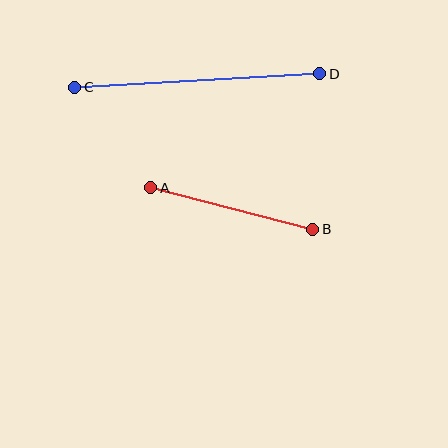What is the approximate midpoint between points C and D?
The midpoint is at approximately (197, 80) pixels.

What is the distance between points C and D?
The distance is approximately 246 pixels.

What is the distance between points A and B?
The distance is approximately 167 pixels.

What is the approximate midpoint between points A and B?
The midpoint is at approximately (232, 209) pixels.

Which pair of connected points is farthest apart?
Points C and D are farthest apart.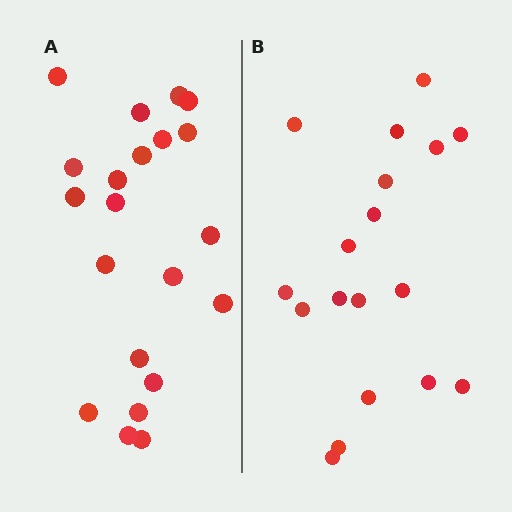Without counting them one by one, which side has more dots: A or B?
Region A (the left region) has more dots.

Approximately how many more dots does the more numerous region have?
Region A has just a few more — roughly 2 or 3 more dots than region B.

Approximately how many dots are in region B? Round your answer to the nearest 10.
About 20 dots. (The exact count is 18, which rounds to 20.)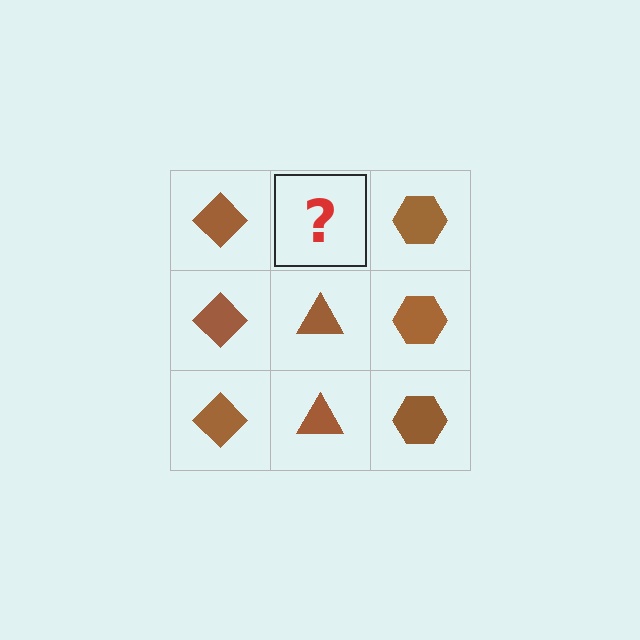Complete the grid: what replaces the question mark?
The question mark should be replaced with a brown triangle.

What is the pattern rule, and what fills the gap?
The rule is that each column has a consistent shape. The gap should be filled with a brown triangle.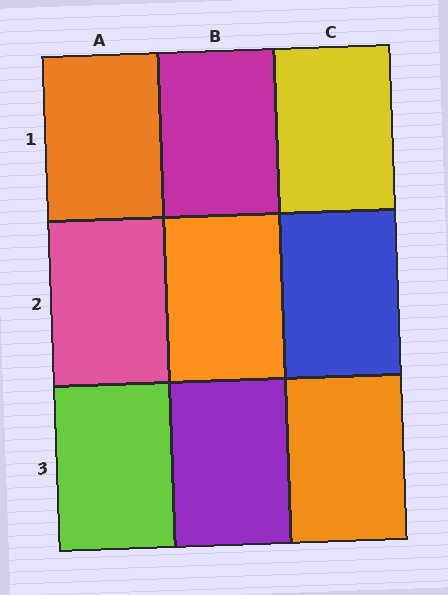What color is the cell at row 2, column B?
Orange.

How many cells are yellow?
1 cell is yellow.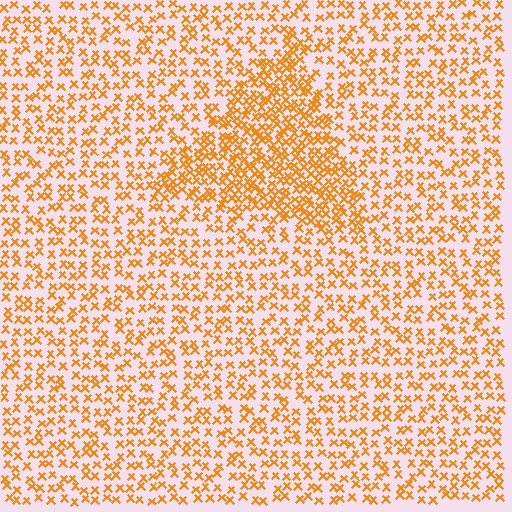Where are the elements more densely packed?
The elements are more densely packed inside the triangle boundary.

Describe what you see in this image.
The image contains small orange elements arranged at two different densities. A triangle-shaped region is visible where the elements are more densely packed than the surrounding area.